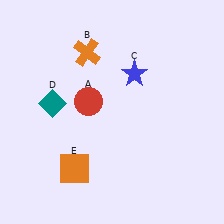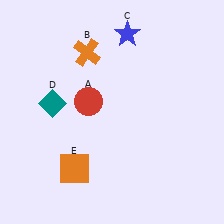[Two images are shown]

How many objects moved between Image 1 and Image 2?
1 object moved between the two images.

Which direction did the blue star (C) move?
The blue star (C) moved up.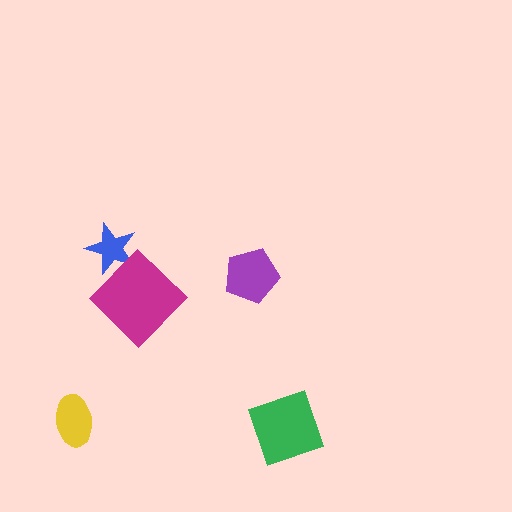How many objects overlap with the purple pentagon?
0 objects overlap with the purple pentagon.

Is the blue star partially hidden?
Yes, it is partially covered by another shape.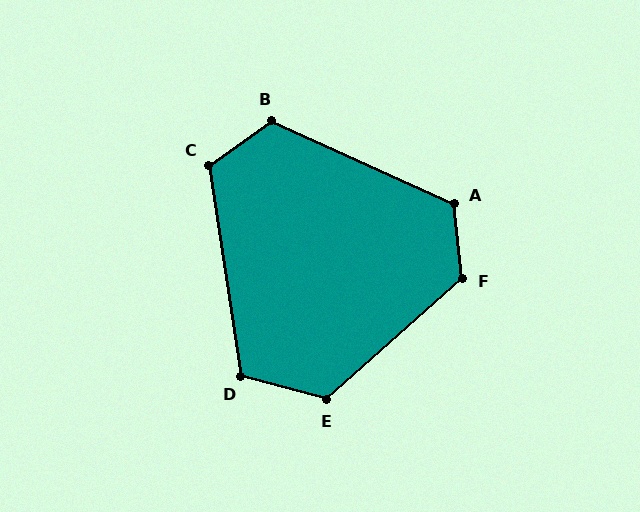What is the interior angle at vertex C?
Approximately 116 degrees (obtuse).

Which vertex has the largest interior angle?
F, at approximately 126 degrees.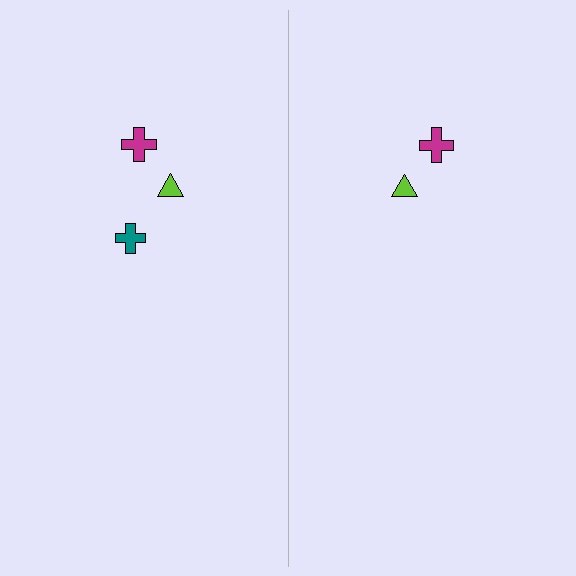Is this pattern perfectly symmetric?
No, the pattern is not perfectly symmetric. A teal cross is missing from the right side.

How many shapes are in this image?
There are 5 shapes in this image.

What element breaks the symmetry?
A teal cross is missing from the right side.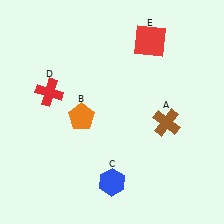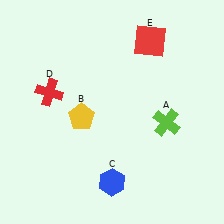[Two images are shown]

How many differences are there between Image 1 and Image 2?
There are 2 differences between the two images.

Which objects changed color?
A changed from brown to lime. B changed from orange to yellow.